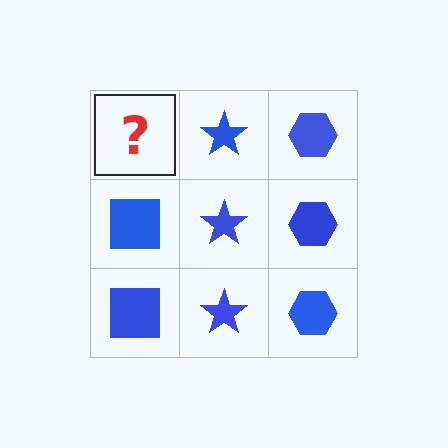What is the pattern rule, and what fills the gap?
The rule is that each column has a consistent shape. The gap should be filled with a blue square.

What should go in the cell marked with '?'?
The missing cell should contain a blue square.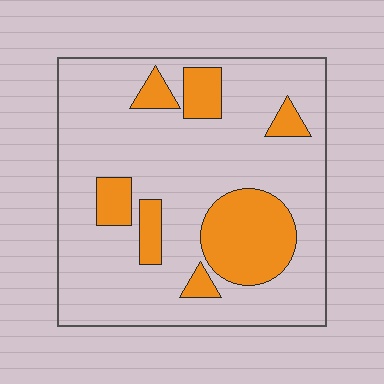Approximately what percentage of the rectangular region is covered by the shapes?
Approximately 20%.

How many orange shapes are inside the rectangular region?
7.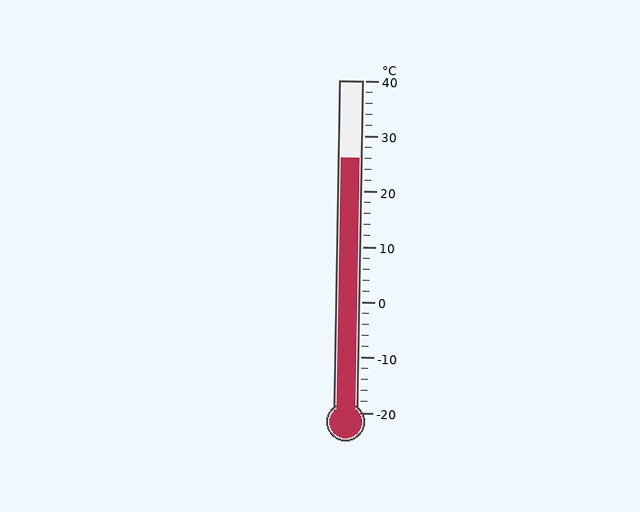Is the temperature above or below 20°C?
The temperature is above 20°C.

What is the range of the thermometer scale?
The thermometer scale ranges from -20°C to 40°C.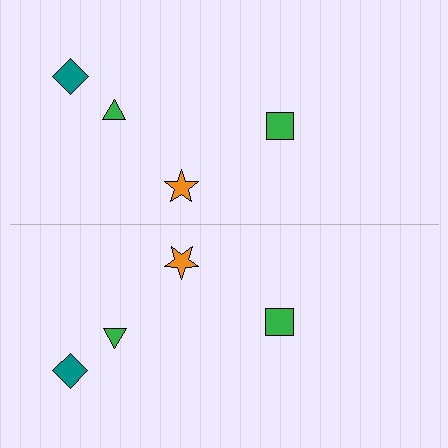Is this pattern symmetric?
Yes, this pattern has bilateral (reflection) symmetry.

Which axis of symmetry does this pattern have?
The pattern has a horizontal axis of symmetry running through the center of the image.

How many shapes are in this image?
There are 8 shapes in this image.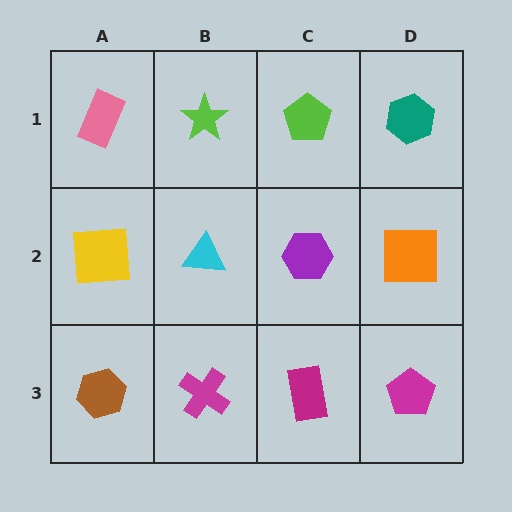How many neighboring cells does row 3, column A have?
2.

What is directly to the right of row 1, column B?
A lime pentagon.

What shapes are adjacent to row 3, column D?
An orange square (row 2, column D), a magenta rectangle (row 3, column C).